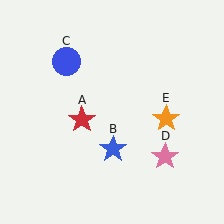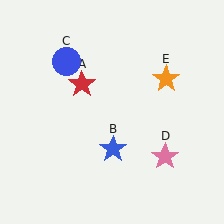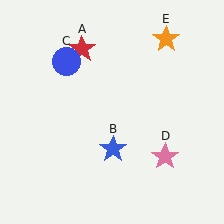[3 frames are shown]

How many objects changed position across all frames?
2 objects changed position: red star (object A), orange star (object E).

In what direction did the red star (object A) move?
The red star (object A) moved up.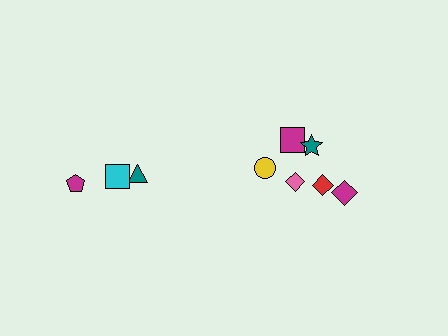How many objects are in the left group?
There are 3 objects.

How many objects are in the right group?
There are 6 objects.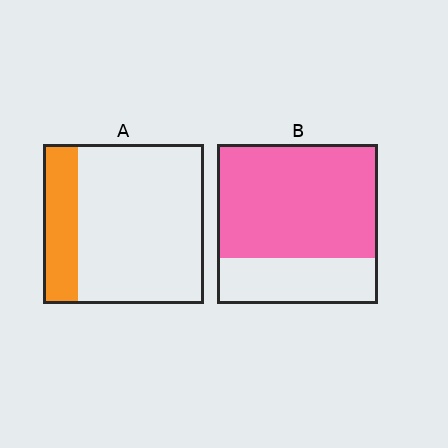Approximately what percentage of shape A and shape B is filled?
A is approximately 20% and B is approximately 70%.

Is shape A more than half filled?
No.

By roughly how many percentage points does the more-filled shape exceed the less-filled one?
By roughly 50 percentage points (B over A).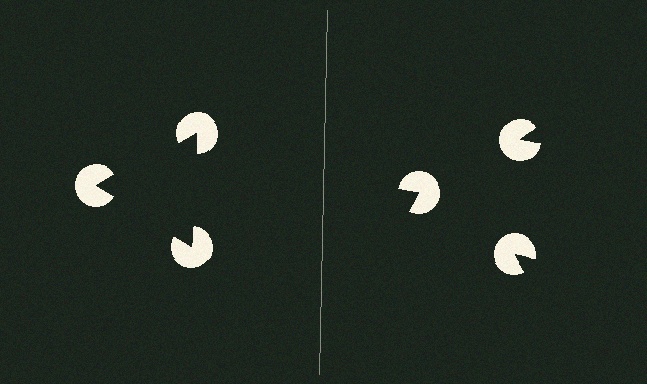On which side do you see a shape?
An illusory triangle appears on the left side. On the right side the wedge cuts are rotated, so no coherent shape forms.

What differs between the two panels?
The pac-man discs are positioned identically on both sides; only the wedge orientations differ. On the left they align to a triangle; on the right they are misaligned.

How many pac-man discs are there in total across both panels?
6 — 3 on each side.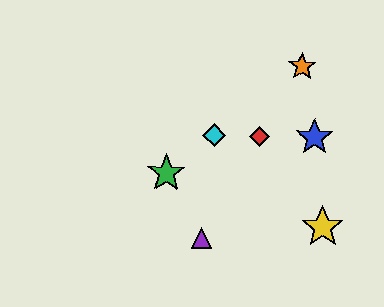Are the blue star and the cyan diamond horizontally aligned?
Yes, both are at y≈137.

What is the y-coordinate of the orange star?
The orange star is at y≈66.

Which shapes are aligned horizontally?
The red diamond, the blue star, the cyan diamond are aligned horizontally.